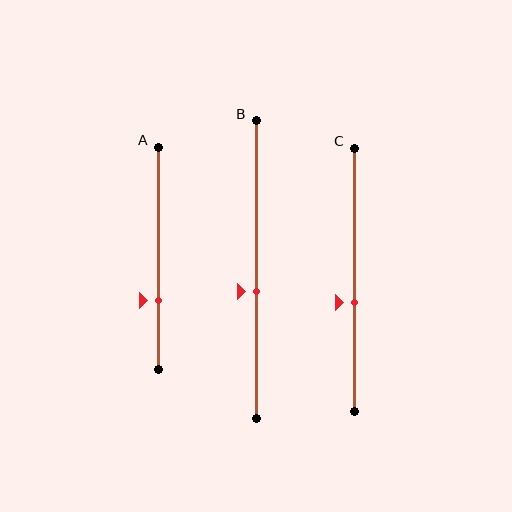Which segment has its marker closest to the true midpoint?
Segment B has its marker closest to the true midpoint.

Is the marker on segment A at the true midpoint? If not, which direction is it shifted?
No, the marker on segment A is shifted downward by about 19% of the segment length.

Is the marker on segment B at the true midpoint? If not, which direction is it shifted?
No, the marker on segment B is shifted downward by about 7% of the segment length.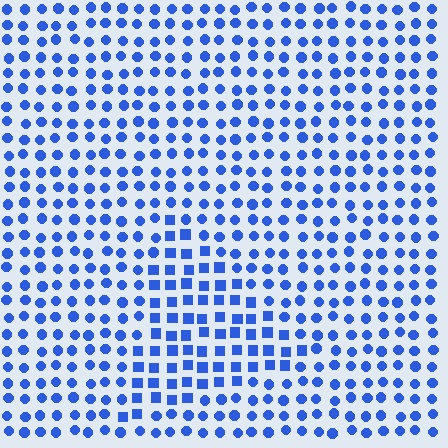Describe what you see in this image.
The image is filled with small blue elements arranged in a uniform grid. A triangle-shaped region contains squares, while the surrounding area contains circles. The boundary is defined purely by the change in element shape.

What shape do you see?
I see a triangle.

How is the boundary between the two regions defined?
The boundary is defined by a change in element shape: squares inside vs. circles outside. All elements share the same color and spacing.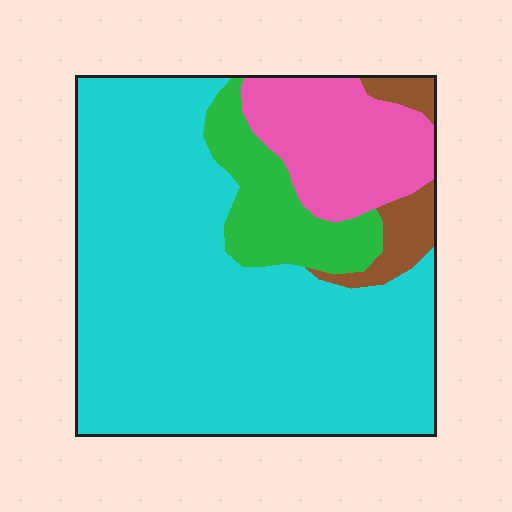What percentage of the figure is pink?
Pink takes up about one sixth (1/6) of the figure.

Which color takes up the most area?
Cyan, at roughly 70%.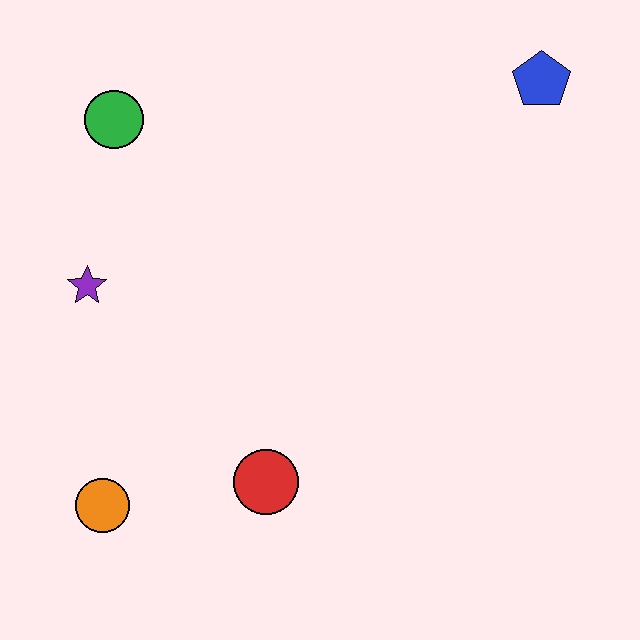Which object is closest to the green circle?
The purple star is closest to the green circle.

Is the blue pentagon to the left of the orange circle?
No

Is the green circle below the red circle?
No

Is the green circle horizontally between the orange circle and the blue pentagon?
Yes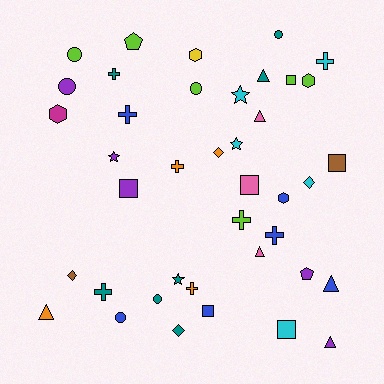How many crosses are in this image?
There are 8 crosses.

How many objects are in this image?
There are 40 objects.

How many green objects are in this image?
There are no green objects.